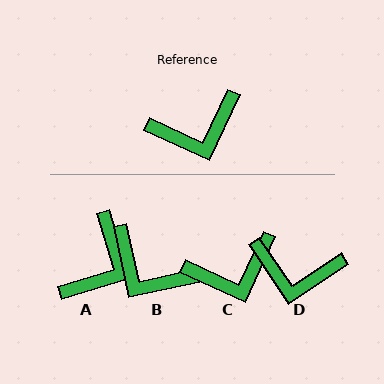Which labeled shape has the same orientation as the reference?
C.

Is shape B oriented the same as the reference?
No, it is off by about 53 degrees.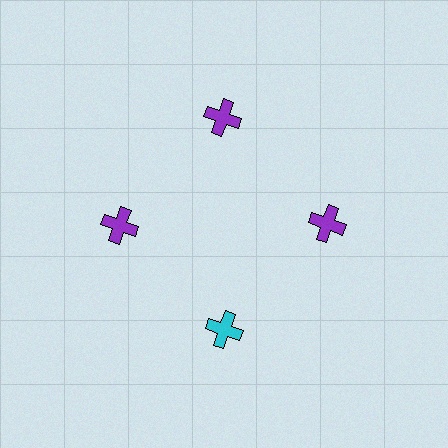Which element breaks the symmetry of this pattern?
The cyan cross at roughly the 6 o'clock position breaks the symmetry. All other shapes are purple crosses.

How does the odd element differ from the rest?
It has a different color: cyan instead of purple.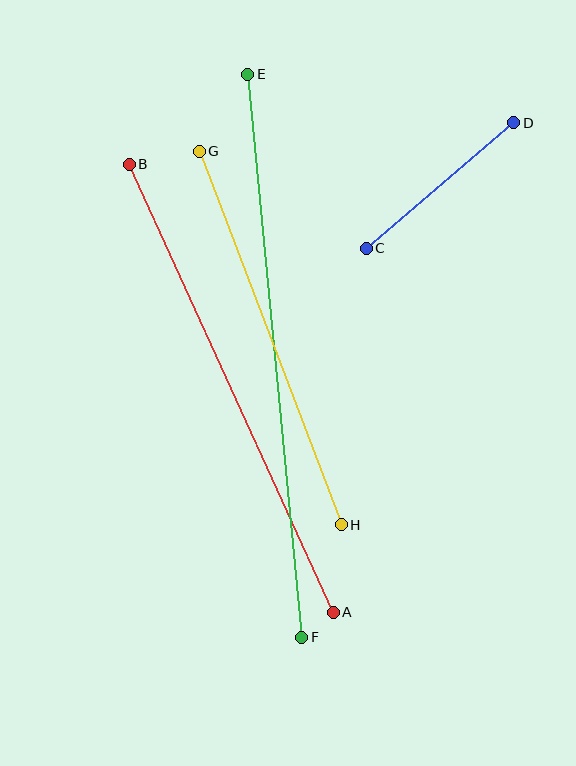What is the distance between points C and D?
The distance is approximately 194 pixels.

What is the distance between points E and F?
The distance is approximately 566 pixels.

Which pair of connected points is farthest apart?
Points E and F are farthest apart.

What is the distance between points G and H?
The distance is approximately 400 pixels.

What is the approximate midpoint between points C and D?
The midpoint is at approximately (440, 185) pixels.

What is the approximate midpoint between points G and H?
The midpoint is at approximately (270, 338) pixels.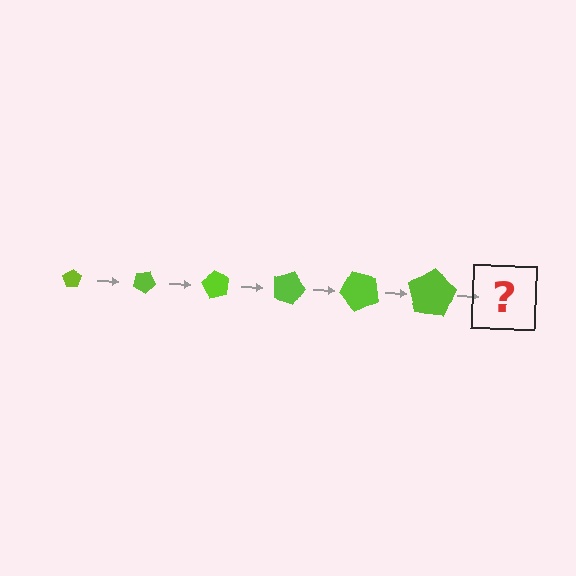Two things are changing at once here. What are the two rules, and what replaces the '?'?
The two rules are that the pentagon grows larger each step and it rotates 30 degrees each step. The '?' should be a pentagon, larger than the previous one and rotated 180 degrees from the start.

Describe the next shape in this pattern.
It should be a pentagon, larger than the previous one and rotated 180 degrees from the start.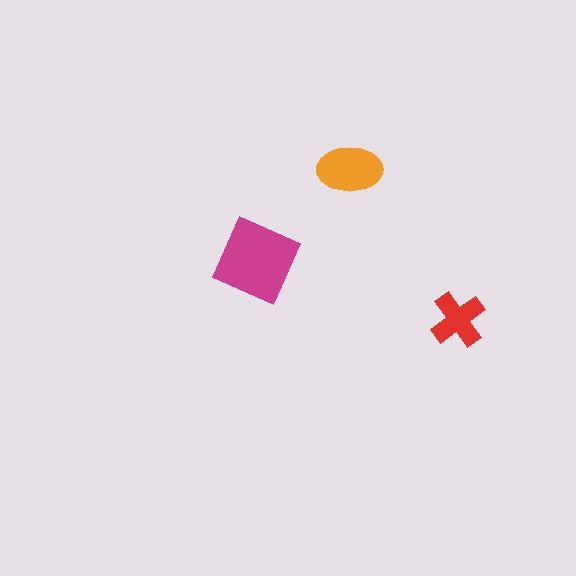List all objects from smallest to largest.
The red cross, the orange ellipse, the magenta square.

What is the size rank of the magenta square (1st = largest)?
1st.